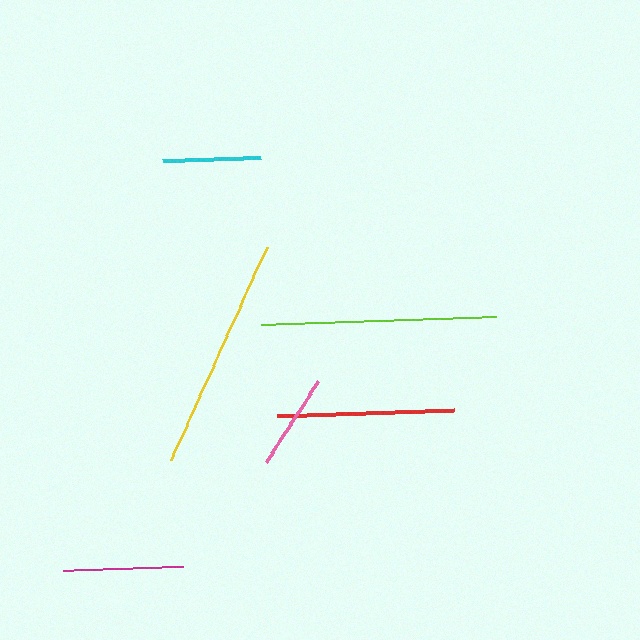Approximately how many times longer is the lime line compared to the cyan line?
The lime line is approximately 2.4 times the length of the cyan line.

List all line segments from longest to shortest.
From longest to shortest: lime, yellow, red, magenta, cyan, pink.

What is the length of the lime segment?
The lime segment is approximately 235 pixels long.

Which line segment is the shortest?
The pink line is the shortest at approximately 96 pixels.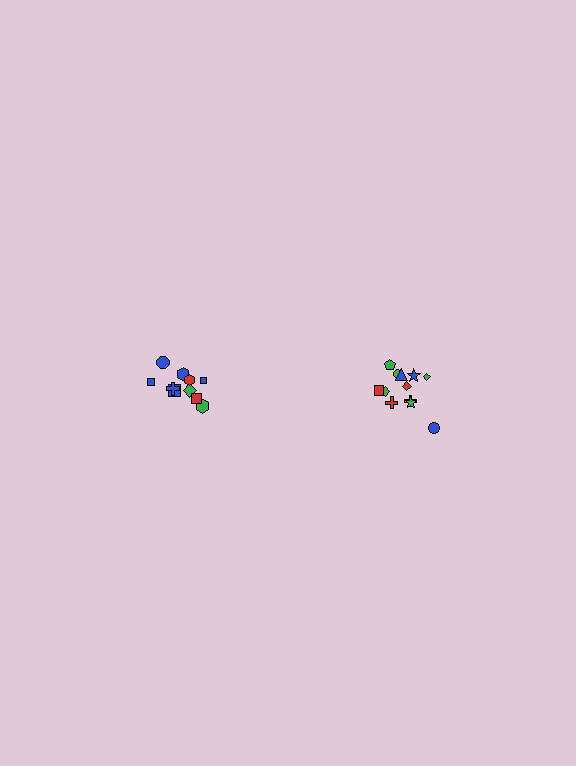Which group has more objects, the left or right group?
The right group.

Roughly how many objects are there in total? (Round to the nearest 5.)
Roughly 20 objects in total.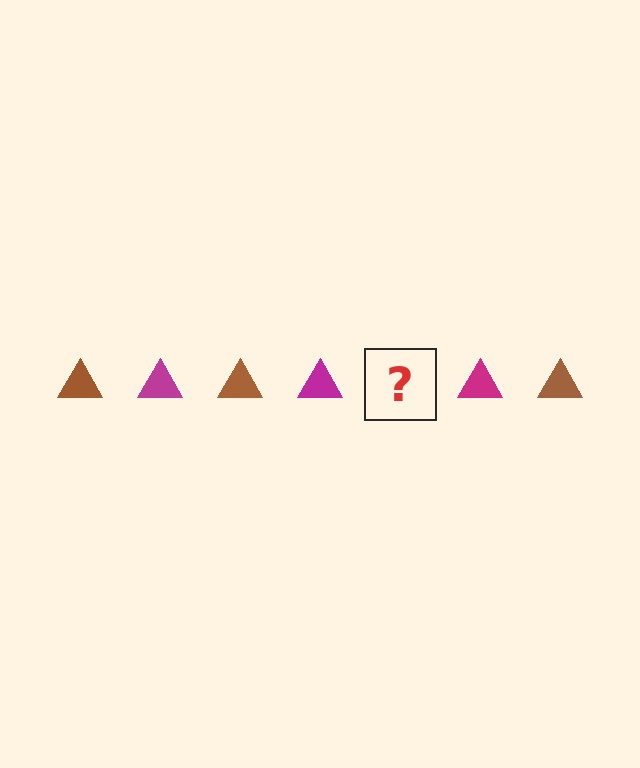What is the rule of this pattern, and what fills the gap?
The rule is that the pattern cycles through brown, magenta triangles. The gap should be filled with a brown triangle.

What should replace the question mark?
The question mark should be replaced with a brown triangle.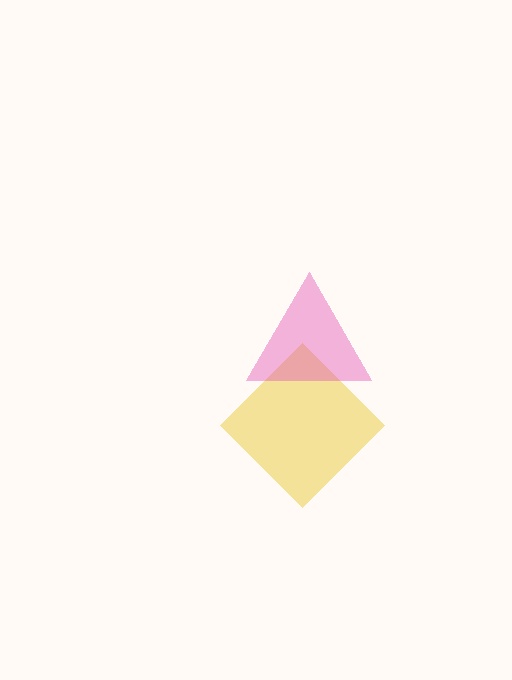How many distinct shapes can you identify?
There are 2 distinct shapes: a yellow diamond, a pink triangle.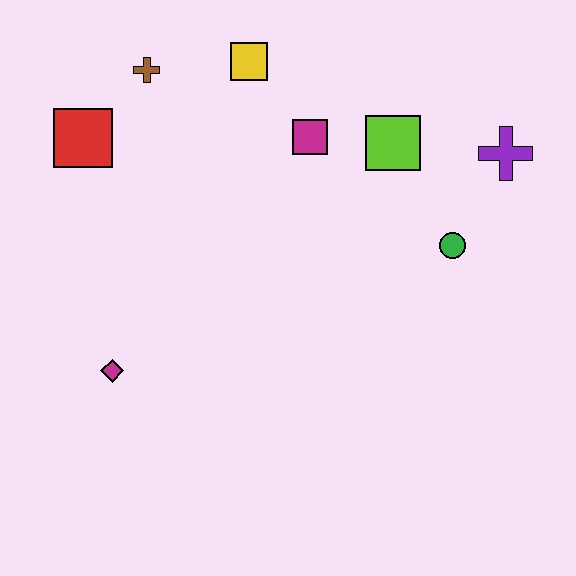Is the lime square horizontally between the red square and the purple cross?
Yes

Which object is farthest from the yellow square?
The magenta diamond is farthest from the yellow square.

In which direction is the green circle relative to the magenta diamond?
The green circle is to the right of the magenta diamond.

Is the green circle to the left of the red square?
No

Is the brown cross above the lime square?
Yes